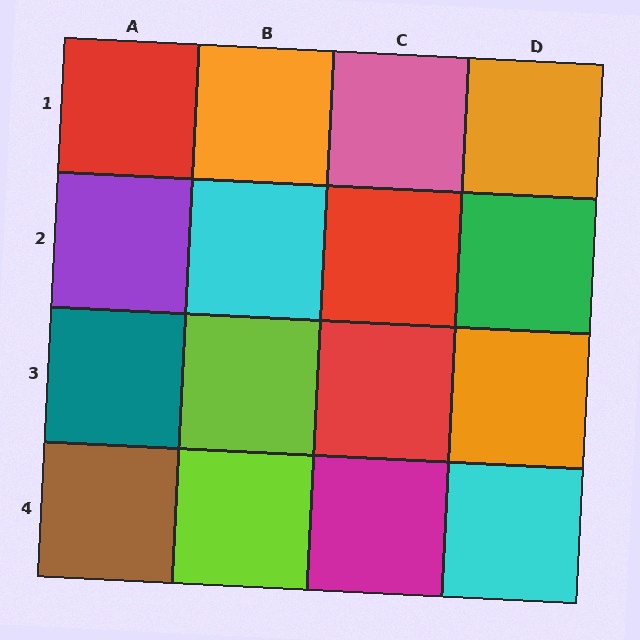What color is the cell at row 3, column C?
Red.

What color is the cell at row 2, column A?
Purple.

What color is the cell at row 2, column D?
Green.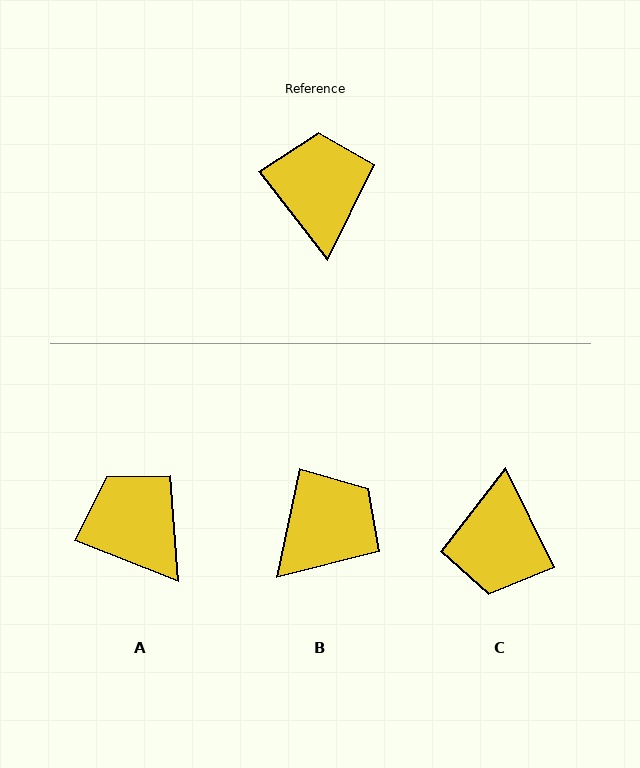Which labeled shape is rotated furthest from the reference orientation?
C, about 169 degrees away.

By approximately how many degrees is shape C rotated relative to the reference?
Approximately 169 degrees counter-clockwise.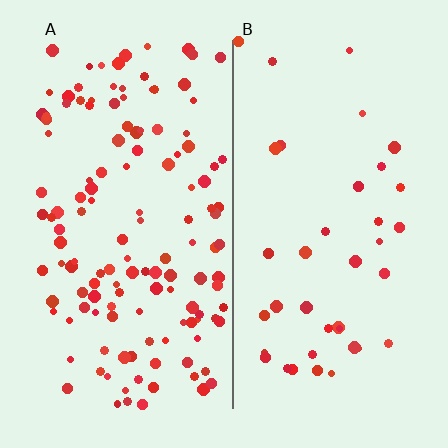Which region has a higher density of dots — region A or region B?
A (the left).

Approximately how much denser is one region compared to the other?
Approximately 3.4× — region A over region B.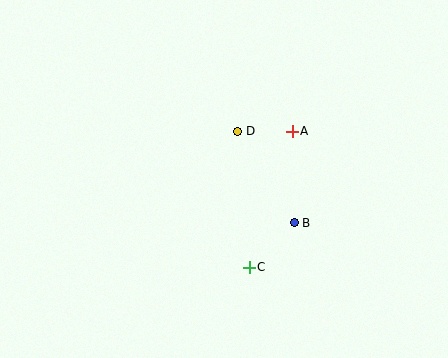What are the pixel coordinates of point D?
Point D is at (238, 131).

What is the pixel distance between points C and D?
The distance between C and D is 137 pixels.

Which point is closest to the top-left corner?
Point D is closest to the top-left corner.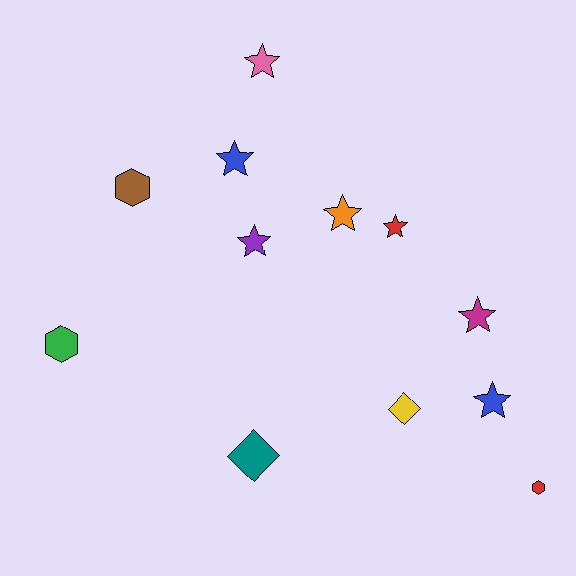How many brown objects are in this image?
There is 1 brown object.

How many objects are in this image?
There are 12 objects.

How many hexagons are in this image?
There are 3 hexagons.